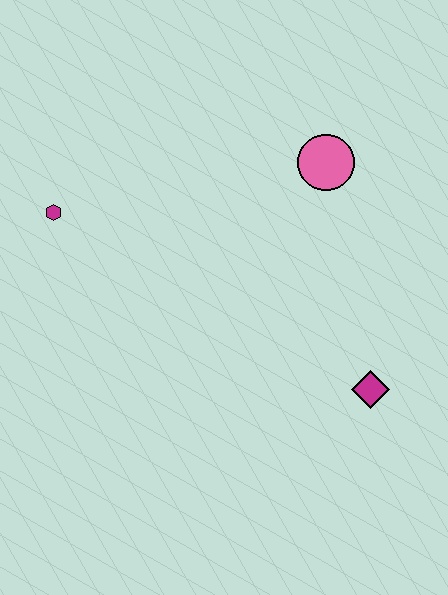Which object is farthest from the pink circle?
The magenta hexagon is farthest from the pink circle.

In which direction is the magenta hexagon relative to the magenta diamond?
The magenta hexagon is to the left of the magenta diamond.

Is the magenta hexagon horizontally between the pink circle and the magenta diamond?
No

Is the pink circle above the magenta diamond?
Yes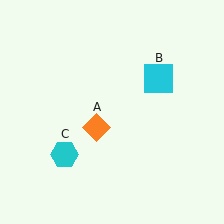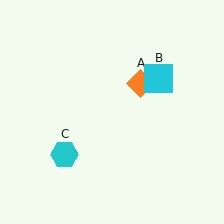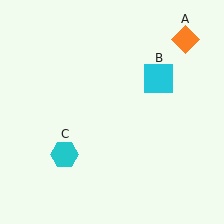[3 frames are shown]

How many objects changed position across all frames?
1 object changed position: orange diamond (object A).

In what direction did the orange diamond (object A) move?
The orange diamond (object A) moved up and to the right.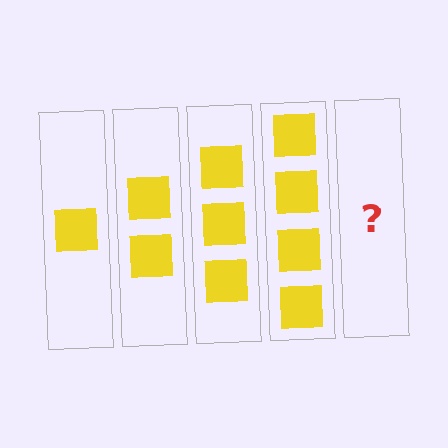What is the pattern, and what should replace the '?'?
The pattern is that each step adds one more square. The '?' should be 5 squares.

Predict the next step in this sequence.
The next step is 5 squares.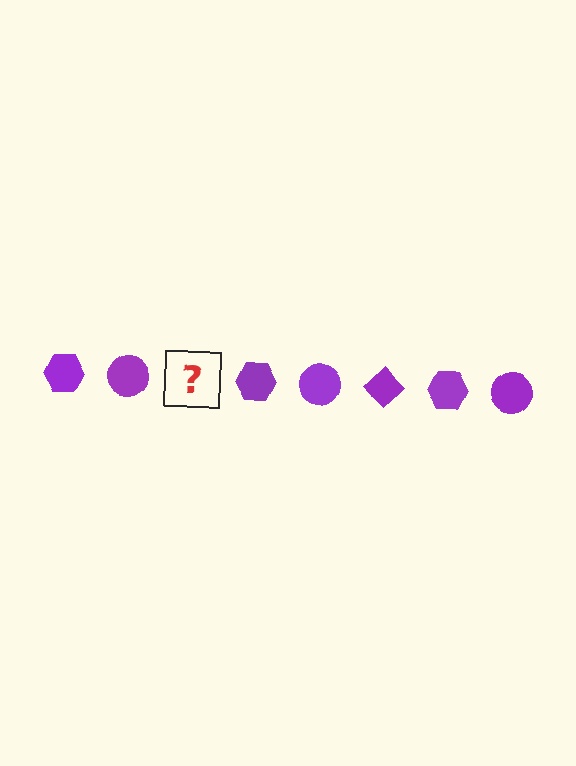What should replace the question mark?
The question mark should be replaced with a purple diamond.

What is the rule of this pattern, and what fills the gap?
The rule is that the pattern cycles through hexagon, circle, diamond shapes in purple. The gap should be filled with a purple diamond.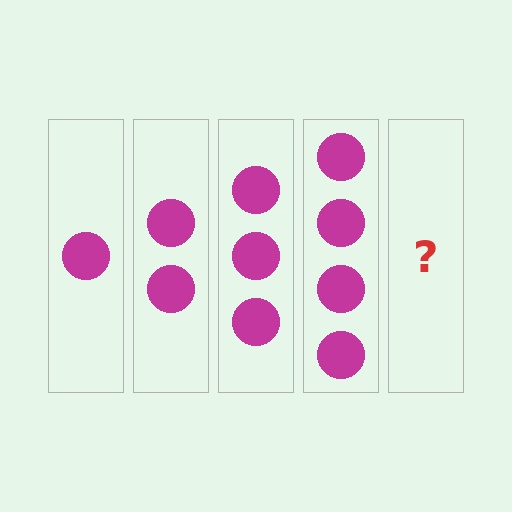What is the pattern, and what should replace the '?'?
The pattern is that each step adds one more circle. The '?' should be 5 circles.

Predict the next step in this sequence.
The next step is 5 circles.